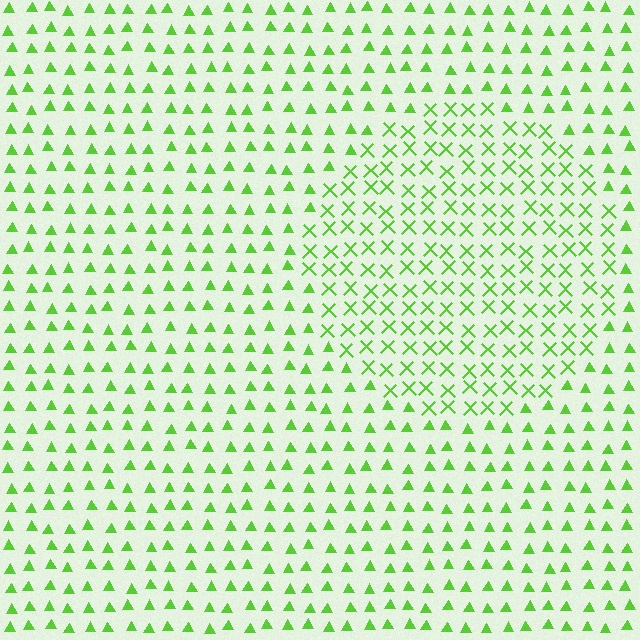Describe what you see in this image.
The image is filled with small lime elements arranged in a uniform grid. A circle-shaped region contains X marks, while the surrounding area contains triangles. The boundary is defined purely by the change in element shape.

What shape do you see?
I see a circle.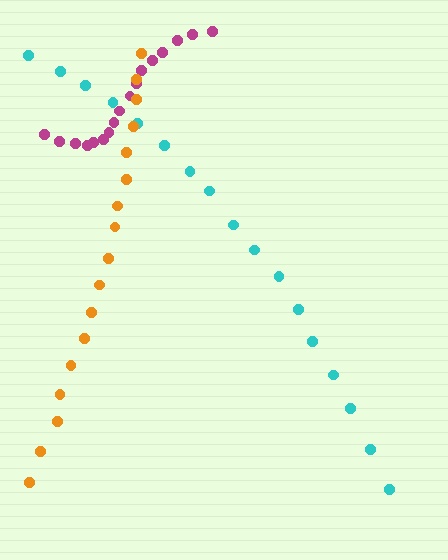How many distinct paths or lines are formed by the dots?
There are 3 distinct paths.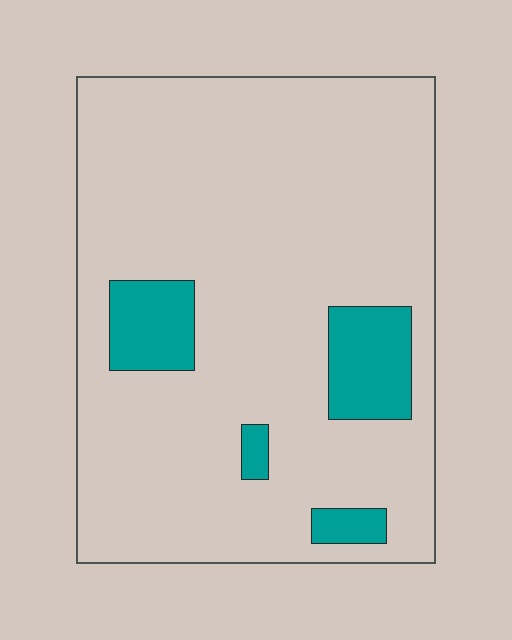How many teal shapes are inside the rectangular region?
4.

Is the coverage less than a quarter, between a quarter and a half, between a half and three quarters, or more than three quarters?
Less than a quarter.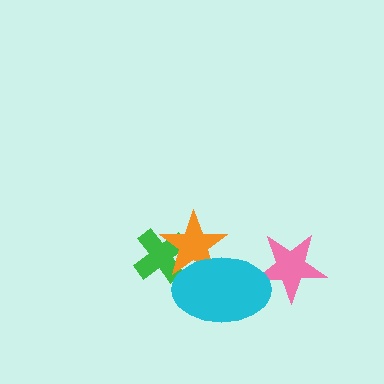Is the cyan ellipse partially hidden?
No, no other shape covers it.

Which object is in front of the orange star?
The cyan ellipse is in front of the orange star.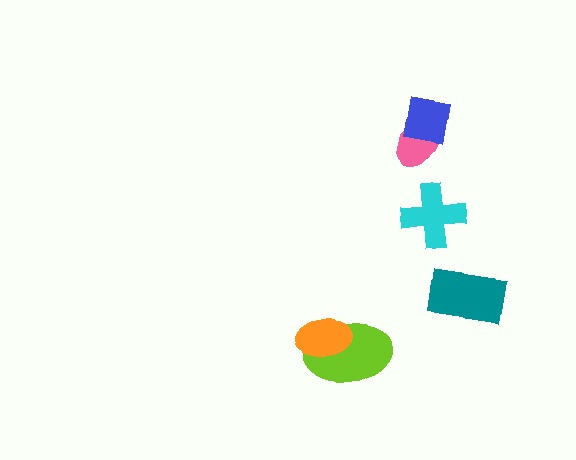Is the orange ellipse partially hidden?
No, no other shape covers it.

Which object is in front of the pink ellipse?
The blue square is in front of the pink ellipse.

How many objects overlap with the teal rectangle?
0 objects overlap with the teal rectangle.